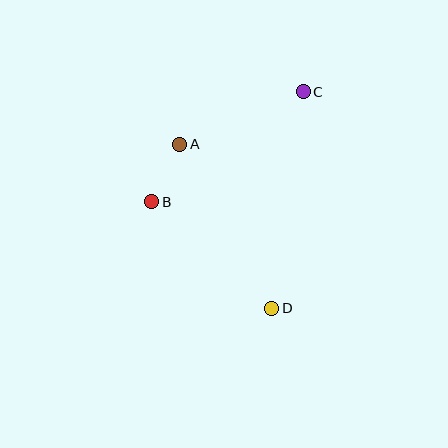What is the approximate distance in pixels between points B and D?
The distance between B and D is approximately 160 pixels.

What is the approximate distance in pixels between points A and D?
The distance between A and D is approximately 188 pixels.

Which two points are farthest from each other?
Points C and D are farthest from each other.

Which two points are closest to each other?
Points A and B are closest to each other.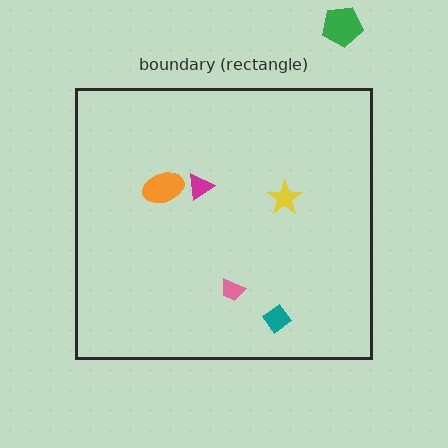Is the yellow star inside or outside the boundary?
Inside.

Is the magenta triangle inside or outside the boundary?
Inside.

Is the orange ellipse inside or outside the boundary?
Inside.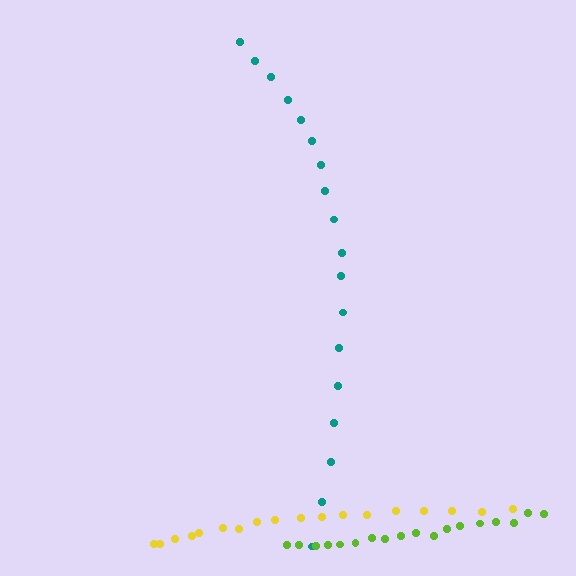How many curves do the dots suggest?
There are 3 distinct paths.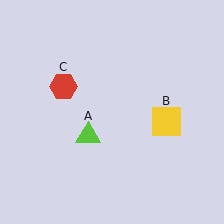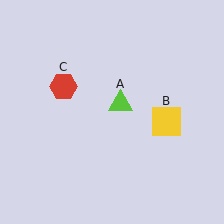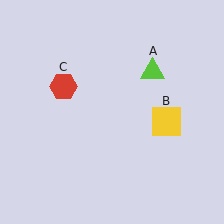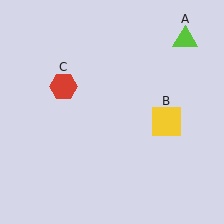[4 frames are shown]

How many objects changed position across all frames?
1 object changed position: lime triangle (object A).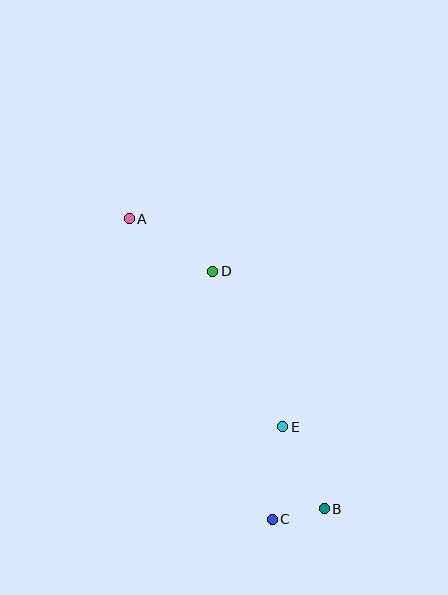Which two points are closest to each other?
Points B and C are closest to each other.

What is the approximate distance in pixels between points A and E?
The distance between A and E is approximately 258 pixels.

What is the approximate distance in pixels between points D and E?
The distance between D and E is approximately 170 pixels.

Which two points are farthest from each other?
Points A and B are farthest from each other.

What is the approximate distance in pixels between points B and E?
The distance between B and E is approximately 92 pixels.